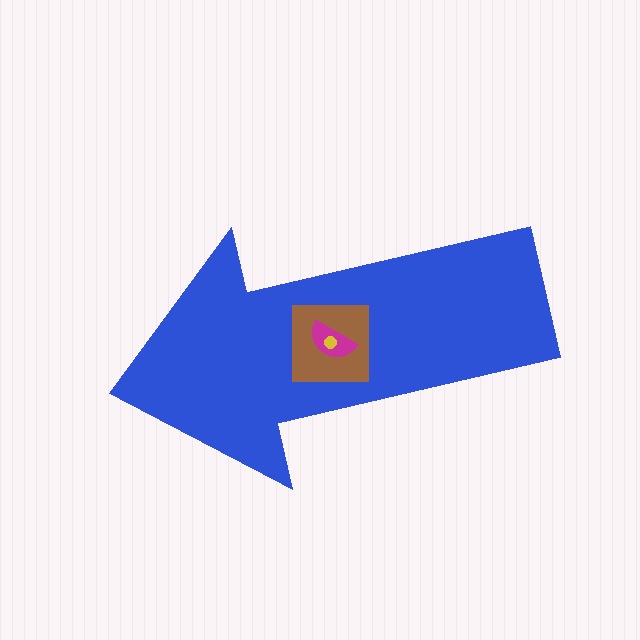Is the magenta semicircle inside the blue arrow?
Yes.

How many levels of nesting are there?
4.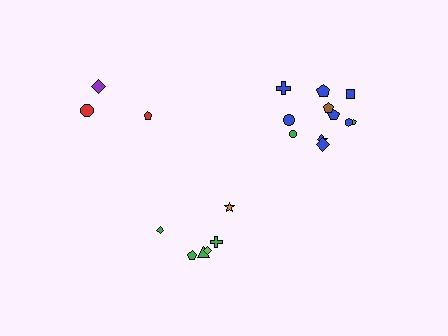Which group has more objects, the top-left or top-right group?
The top-right group.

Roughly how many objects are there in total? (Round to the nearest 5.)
Roughly 20 objects in total.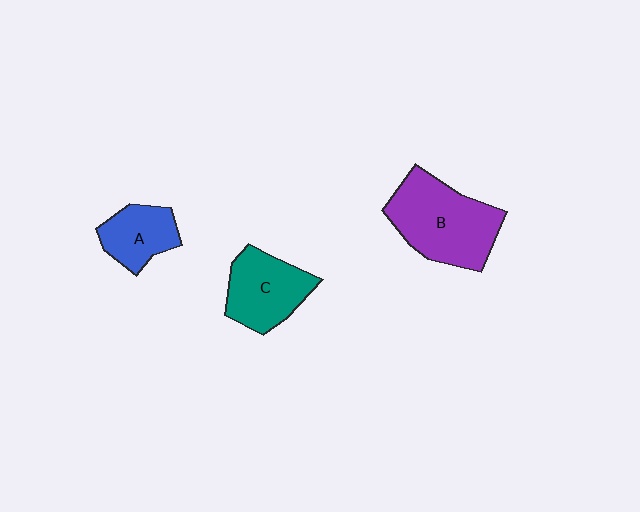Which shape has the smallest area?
Shape A (blue).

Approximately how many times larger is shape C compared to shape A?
Approximately 1.4 times.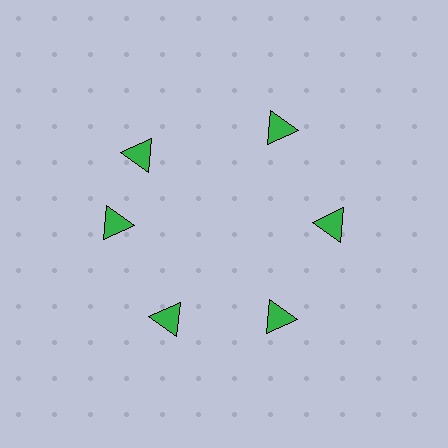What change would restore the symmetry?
The symmetry would be restored by rotating it back into even spacing with its neighbors so that all 6 triangles sit at equal angles and equal distance from the center.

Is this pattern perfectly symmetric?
No. The 6 green triangles are arranged in a ring, but one element near the 11 o'clock position is rotated out of alignment along the ring, breaking the 6-fold rotational symmetry.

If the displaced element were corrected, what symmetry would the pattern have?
It would have 6-fold rotational symmetry — the pattern would map onto itself every 60 degrees.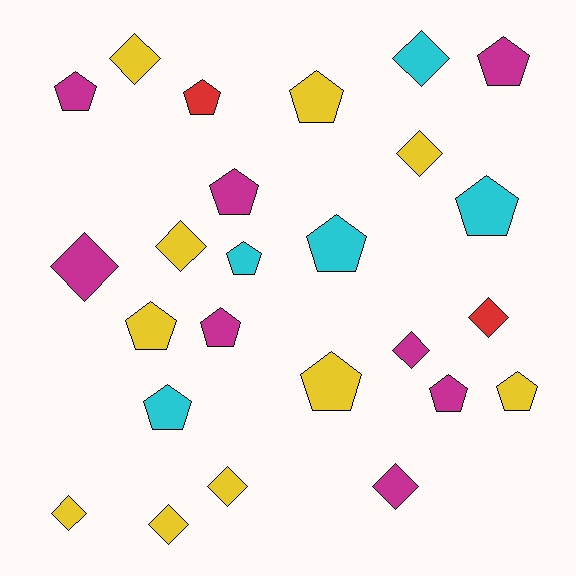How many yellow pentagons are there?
There are 4 yellow pentagons.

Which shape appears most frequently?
Pentagon, with 14 objects.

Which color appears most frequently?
Yellow, with 10 objects.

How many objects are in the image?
There are 25 objects.